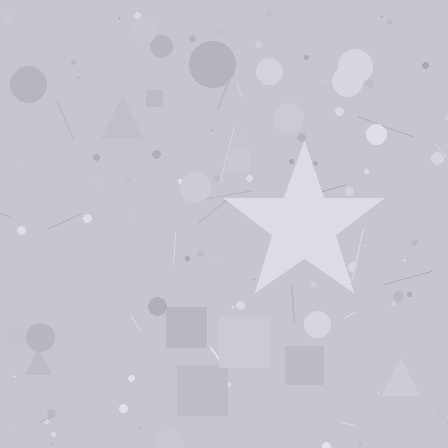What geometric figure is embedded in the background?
A star is embedded in the background.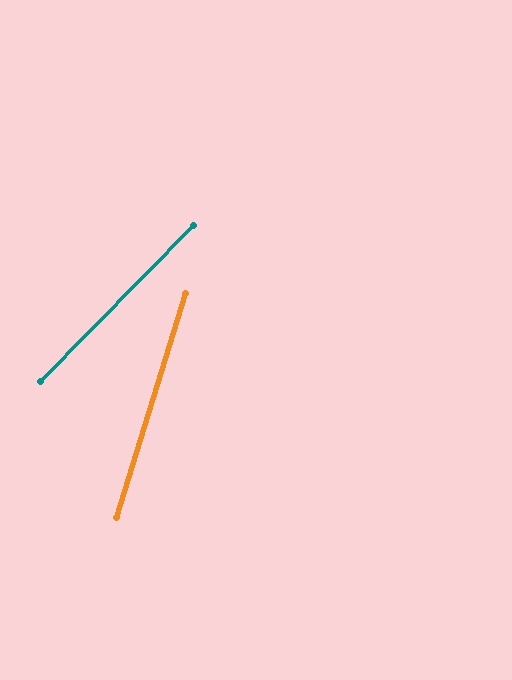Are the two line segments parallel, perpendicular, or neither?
Neither parallel nor perpendicular — they differ by about 27°.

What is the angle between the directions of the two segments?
Approximately 27 degrees.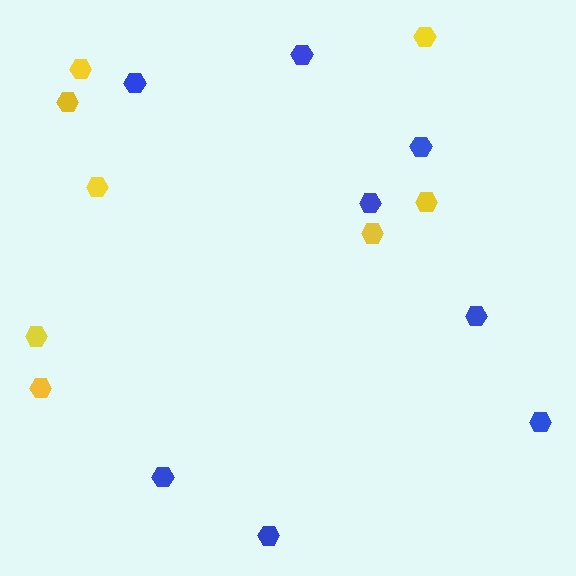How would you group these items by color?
There are 2 groups: one group of yellow hexagons (8) and one group of blue hexagons (8).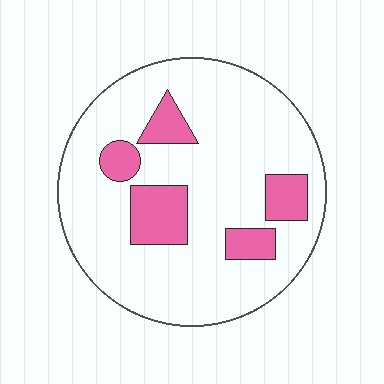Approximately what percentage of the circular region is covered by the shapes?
Approximately 20%.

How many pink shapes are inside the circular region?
5.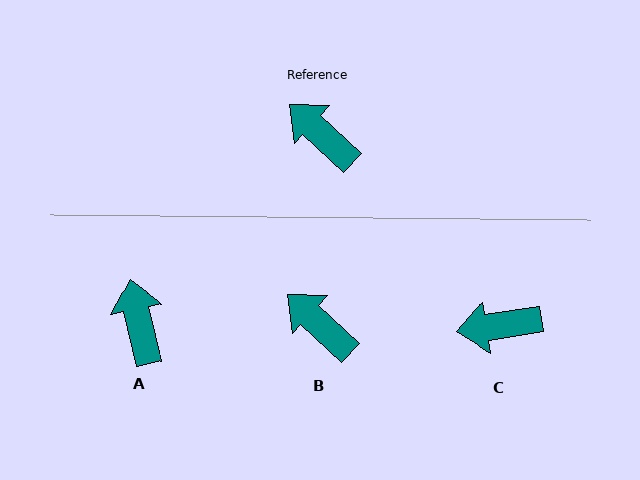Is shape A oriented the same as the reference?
No, it is off by about 34 degrees.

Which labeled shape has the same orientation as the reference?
B.